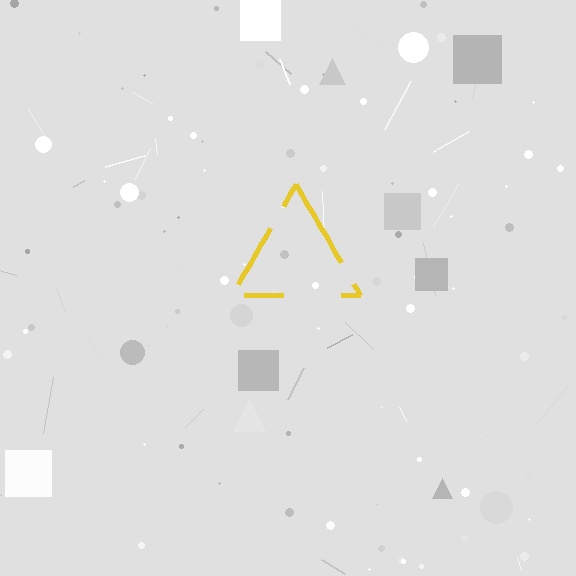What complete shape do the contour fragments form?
The contour fragments form a triangle.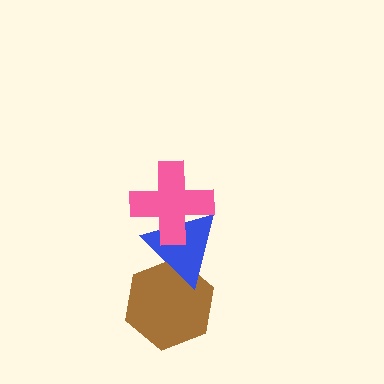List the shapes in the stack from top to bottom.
From top to bottom: the pink cross, the blue triangle, the brown hexagon.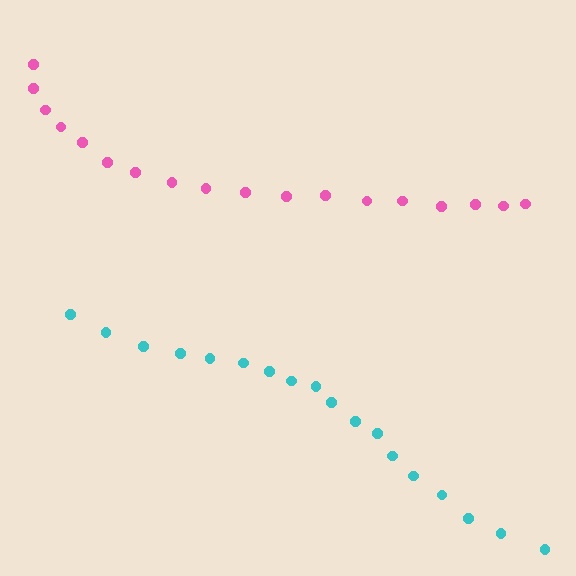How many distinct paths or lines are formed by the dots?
There are 2 distinct paths.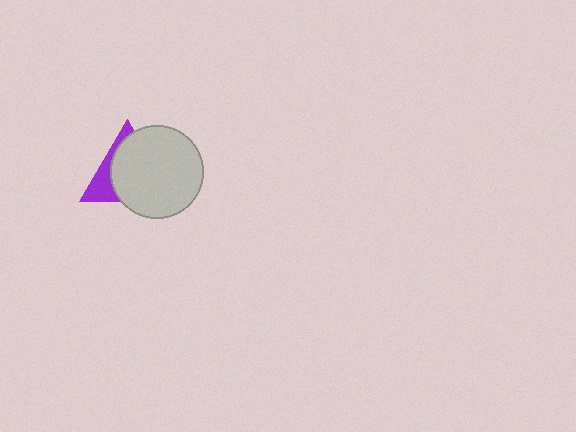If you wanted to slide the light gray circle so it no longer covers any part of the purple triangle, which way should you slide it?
Slide it toward the lower-right — that is the most direct way to separate the two shapes.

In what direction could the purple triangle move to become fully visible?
The purple triangle could move toward the upper-left. That would shift it out from behind the light gray circle entirely.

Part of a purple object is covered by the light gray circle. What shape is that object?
It is a triangle.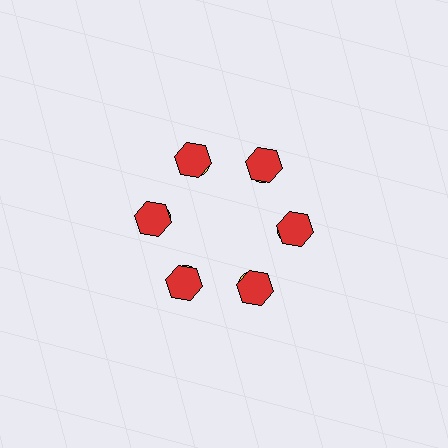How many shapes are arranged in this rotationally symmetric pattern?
There are 12 shapes, arranged in 6 groups of 2.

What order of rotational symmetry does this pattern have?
This pattern has 6-fold rotational symmetry.